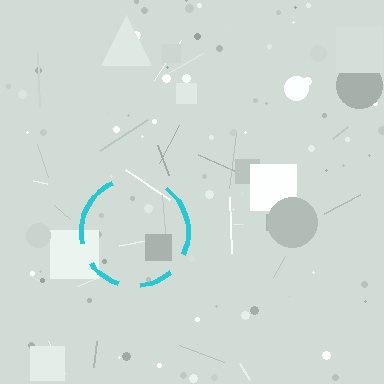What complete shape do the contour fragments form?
The contour fragments form a circle.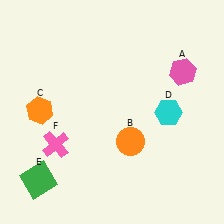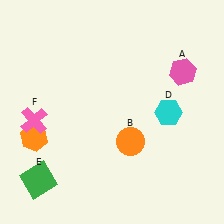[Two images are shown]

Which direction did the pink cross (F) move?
The pink cross (F) moved up.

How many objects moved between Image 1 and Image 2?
2 objects moved between the two images.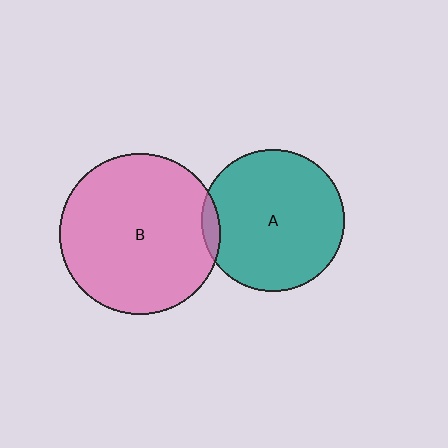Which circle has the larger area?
Circle B (pink).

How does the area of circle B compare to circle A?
Approximately 1.3 times.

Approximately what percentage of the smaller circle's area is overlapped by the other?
Approximately 5%.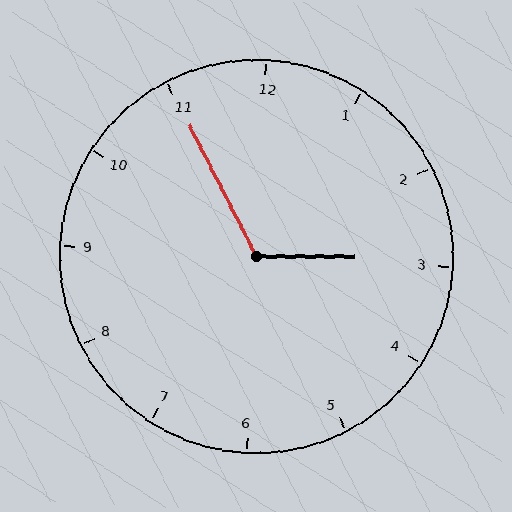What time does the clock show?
2:55.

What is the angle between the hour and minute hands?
Approximately 118 degrees.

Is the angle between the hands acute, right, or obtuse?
It is obtuse.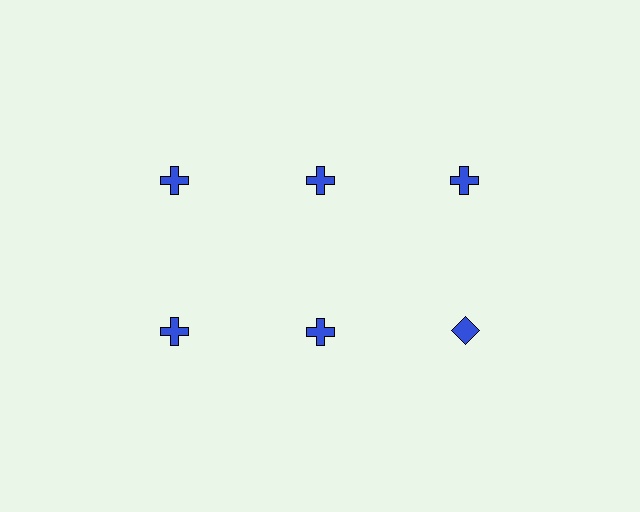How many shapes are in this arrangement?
There are 6 shapes arranged in a grid pattern.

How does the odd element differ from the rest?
It has a different shape: diamond instead of cross.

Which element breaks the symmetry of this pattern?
The blue diamond in the second row, center column breaks the symmetry. All other shapes are blue crosses.